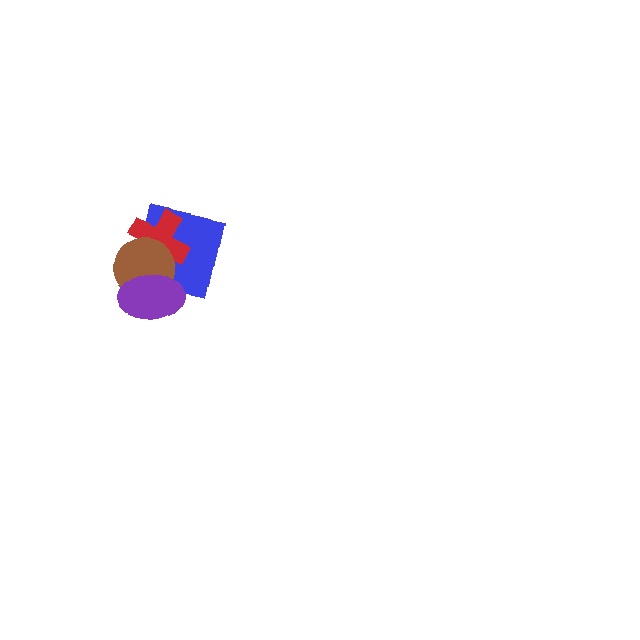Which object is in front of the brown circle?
The purple ellipse is in front of the brown circle.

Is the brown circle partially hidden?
Yes, it is partially covered by another shape.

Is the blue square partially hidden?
Yes, it is partially covered by another shape.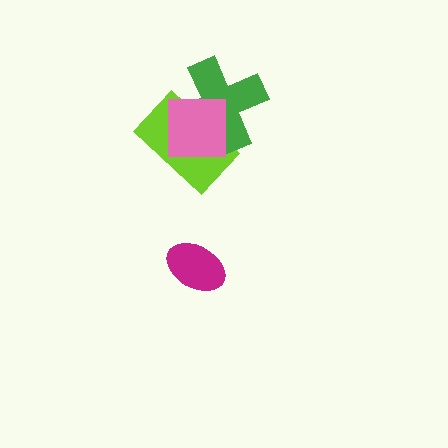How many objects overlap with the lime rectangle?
2 objects overlap with the lime rectangle.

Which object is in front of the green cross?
The pink square is in front of the green cross.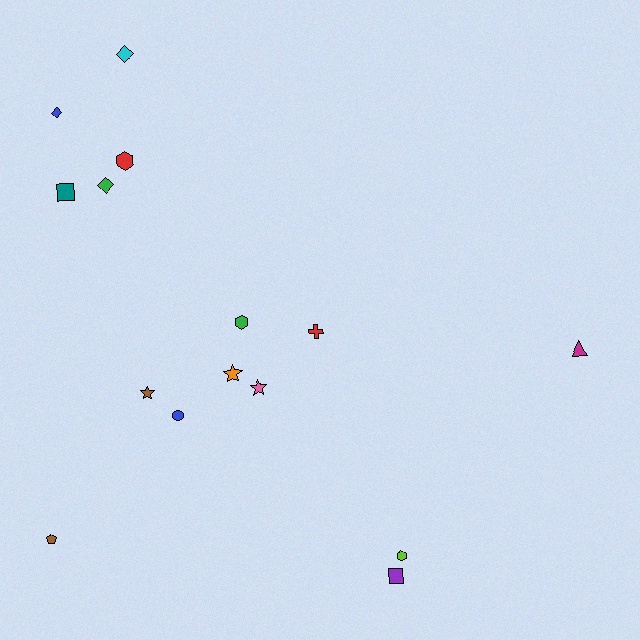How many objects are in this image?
There are 15 objects.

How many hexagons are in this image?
There are 3 hexagons.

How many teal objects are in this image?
There is 1 teal object.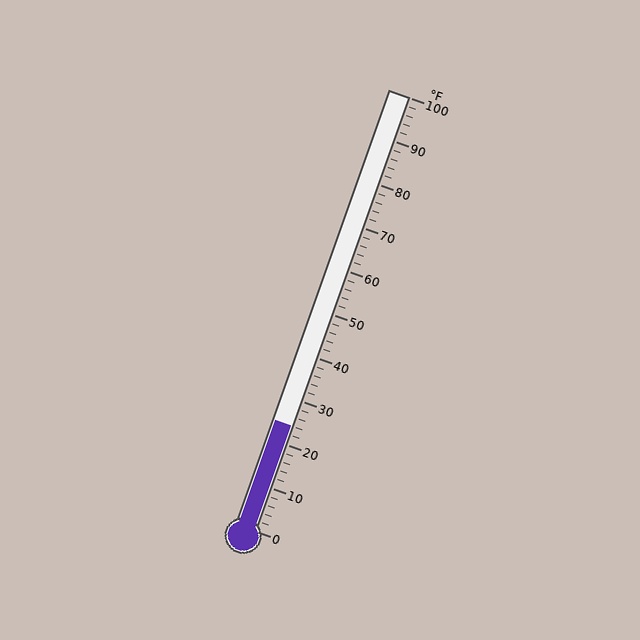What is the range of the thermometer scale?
The thermometer scale ranges from 0°F to 100°F.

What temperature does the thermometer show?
The thermometer shows approximately 24°F.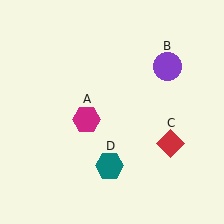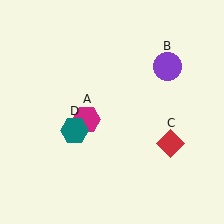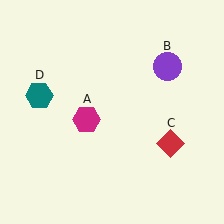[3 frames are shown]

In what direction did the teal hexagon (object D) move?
The teal hexagon (object D) moved up and to the left.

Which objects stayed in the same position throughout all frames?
Magenta hexagon (object A) and purple circle (object B) and red diamond (object C) remained stationary.